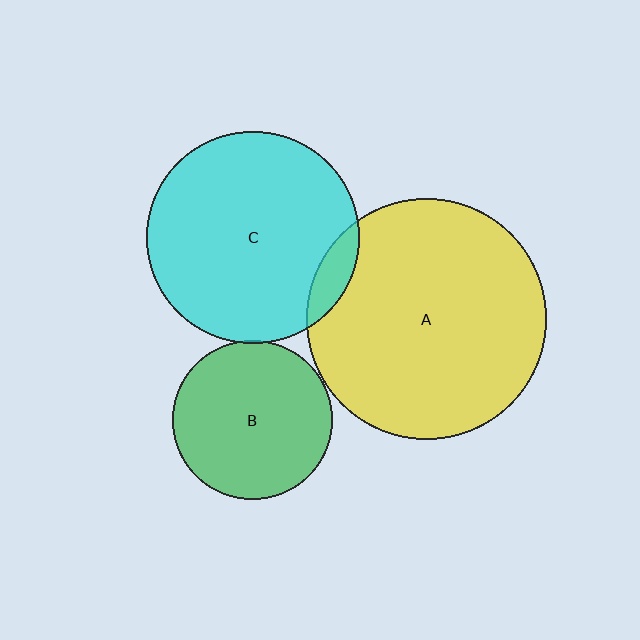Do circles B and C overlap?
Yes.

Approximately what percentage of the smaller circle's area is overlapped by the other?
Approximately 5%.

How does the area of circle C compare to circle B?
Approximately 1.8 times.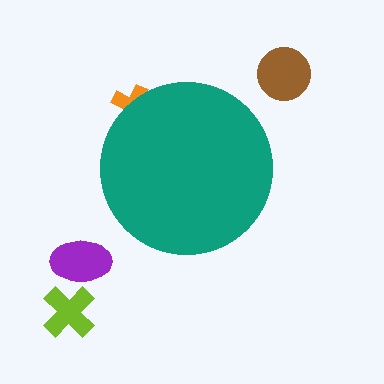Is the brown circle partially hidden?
No, the brown circle is fully visible.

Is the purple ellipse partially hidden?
No, the purple ellipse is fully visible.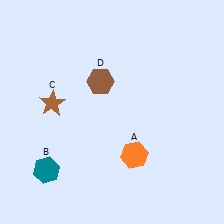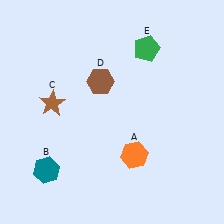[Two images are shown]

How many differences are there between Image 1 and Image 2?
There is 1 difference between the two images.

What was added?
A green pentagon (E) was added in Image 2.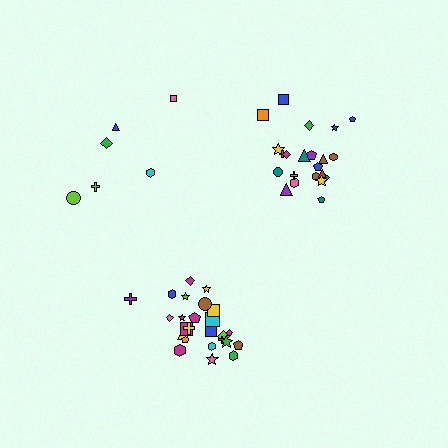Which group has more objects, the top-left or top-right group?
The top-right group.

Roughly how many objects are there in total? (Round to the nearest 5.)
Roughly 55 objects in total.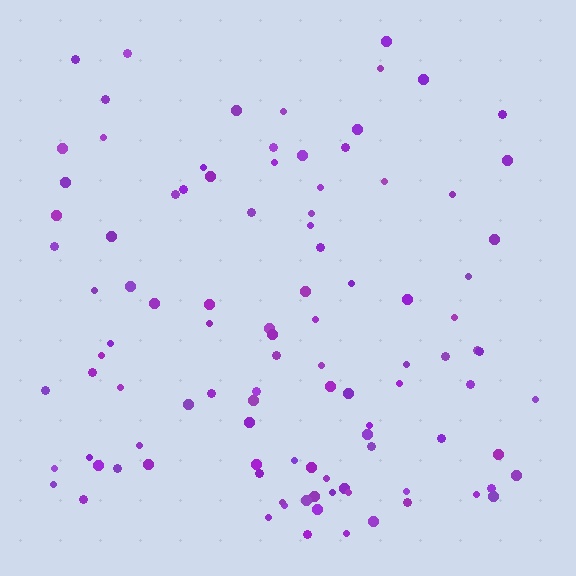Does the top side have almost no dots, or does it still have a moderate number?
Still a moderate number, just noticeably fewer than the bottom.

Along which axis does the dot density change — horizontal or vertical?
Vertical.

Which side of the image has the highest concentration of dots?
The bottom.